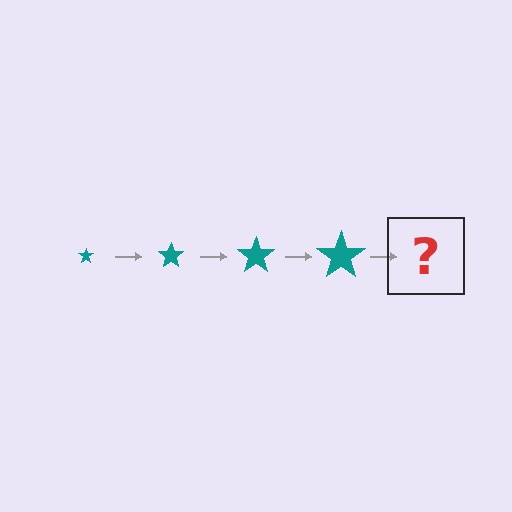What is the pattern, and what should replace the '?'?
The pattern is that the star gets progressively larger each step. The '?' should be a teal star, larger than the previous one.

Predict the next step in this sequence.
The next step is a teal star, larger than the previous one.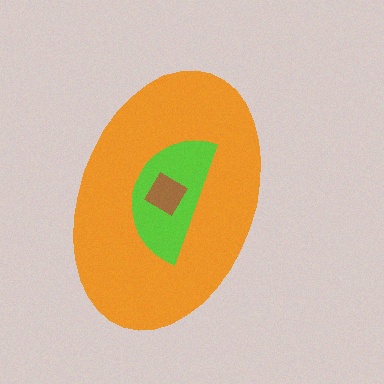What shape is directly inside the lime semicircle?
The brown diamond.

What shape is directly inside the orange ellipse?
The lime semicircle.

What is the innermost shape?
The brown diamond.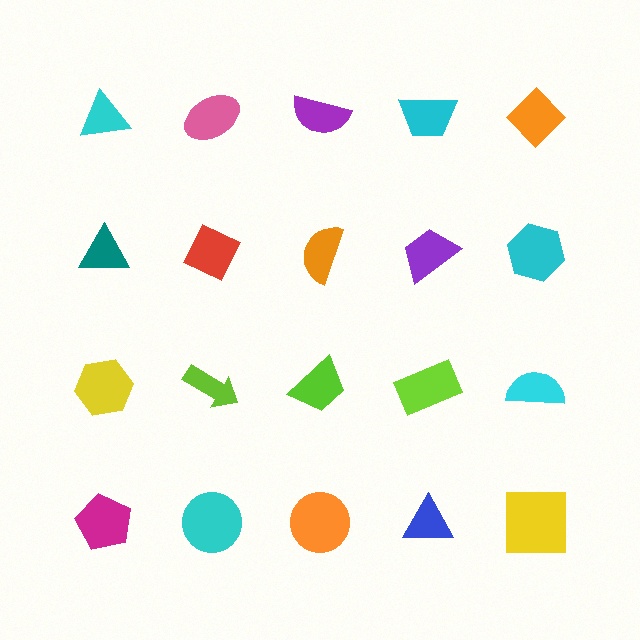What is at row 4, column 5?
A yellow square.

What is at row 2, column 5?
A cyan hexagon.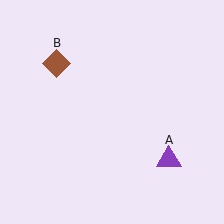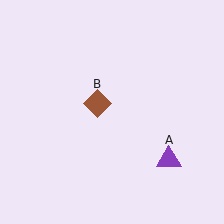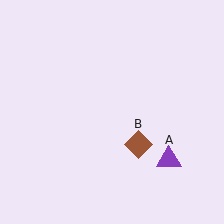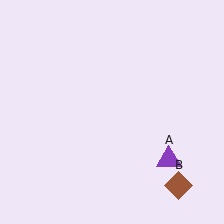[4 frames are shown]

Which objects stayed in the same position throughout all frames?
Purple triangle (object A) remained stationary.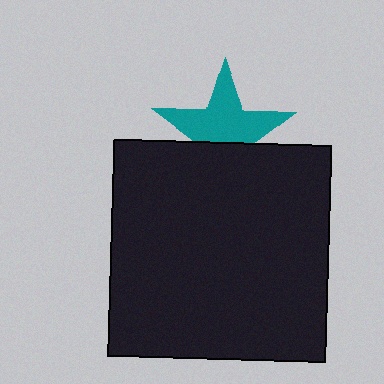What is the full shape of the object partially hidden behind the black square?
The partially hidden object is a teal star.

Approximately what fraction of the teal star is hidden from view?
Roughly 37% of the teal star is hidden behind the black square.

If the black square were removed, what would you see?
You would see the complete teal star.